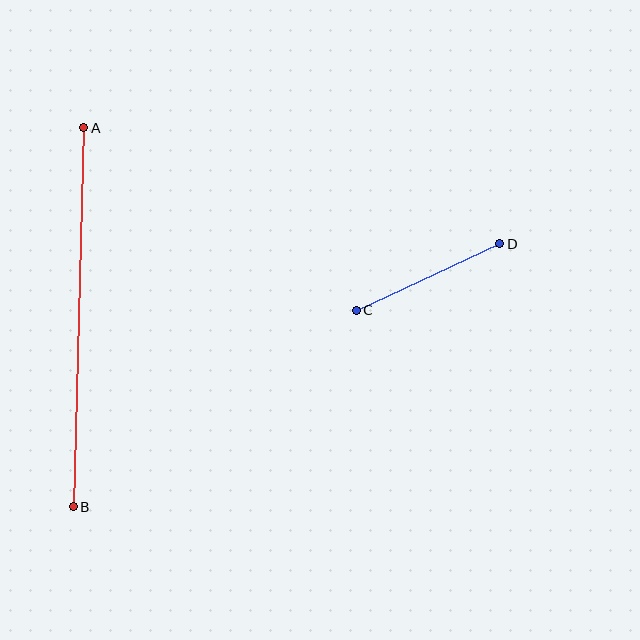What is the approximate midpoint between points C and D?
The midpoint is at approximately (428, 277) pixels.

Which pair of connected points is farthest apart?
Points A and B are farthest apart.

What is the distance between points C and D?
The distance is approximately 158 pixels.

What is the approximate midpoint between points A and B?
The midpoint is at approximately (79, 317) pixels.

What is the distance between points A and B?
The distance is approximately 379 pixels.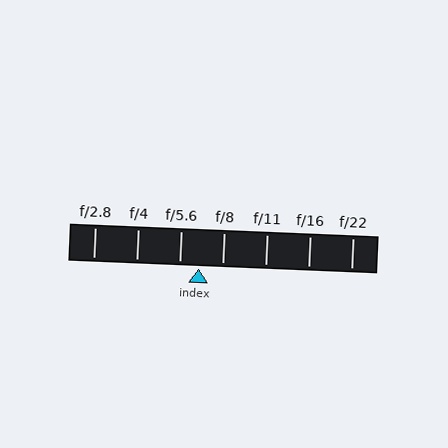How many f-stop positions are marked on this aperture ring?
There are 7 f-stop positions marked.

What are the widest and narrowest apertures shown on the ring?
The widest aperture shown is f/2.8 and the narrowest is f/22.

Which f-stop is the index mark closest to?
The index mark is closest to f/5.6.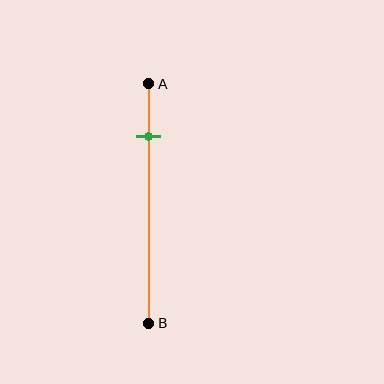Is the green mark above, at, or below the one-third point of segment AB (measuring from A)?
The green mark is above the one-third point of segment AB.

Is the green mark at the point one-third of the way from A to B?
No, the mark is at about 20% from A, not at the 33% one-third point.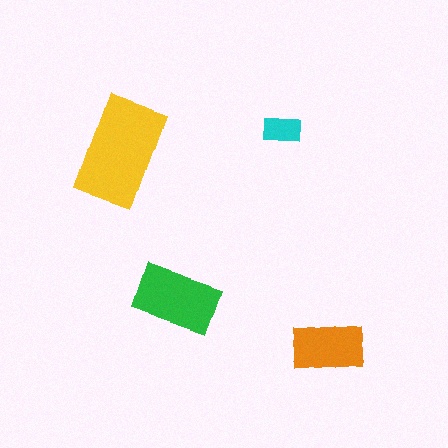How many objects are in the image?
There are 4 objects in the image.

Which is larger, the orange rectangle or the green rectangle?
The green one.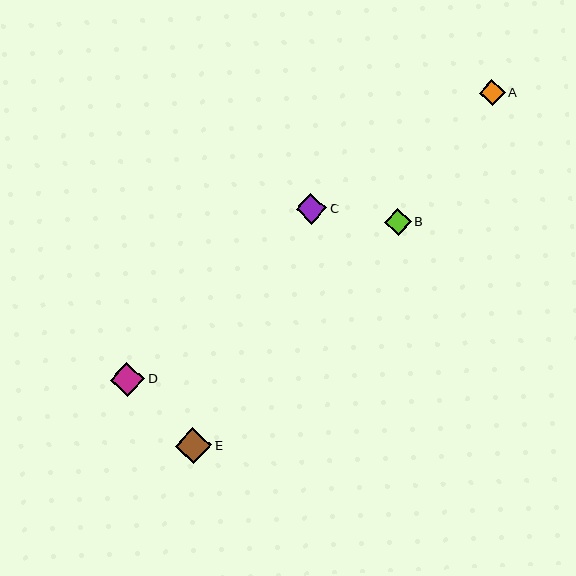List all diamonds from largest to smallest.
From largest to smallest: E, D, C, B, A.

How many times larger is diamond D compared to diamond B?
Diamond D is approximately 1.3 times the size of diamond B.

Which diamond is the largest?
Diamond E is the largest with a size of approximately 36 pixels.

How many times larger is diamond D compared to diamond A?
Diamond D is approximately 1.3 times the size of diamond A.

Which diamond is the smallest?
Diamond A is the smallest with a size of approximately 26 pixels.